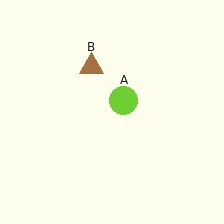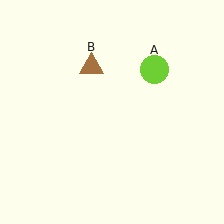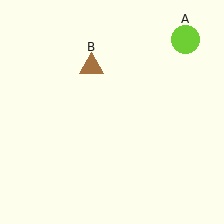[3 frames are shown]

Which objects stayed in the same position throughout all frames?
Brown triangle (object B) remained stationary.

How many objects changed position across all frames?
1 object changed position: lime circle (object A).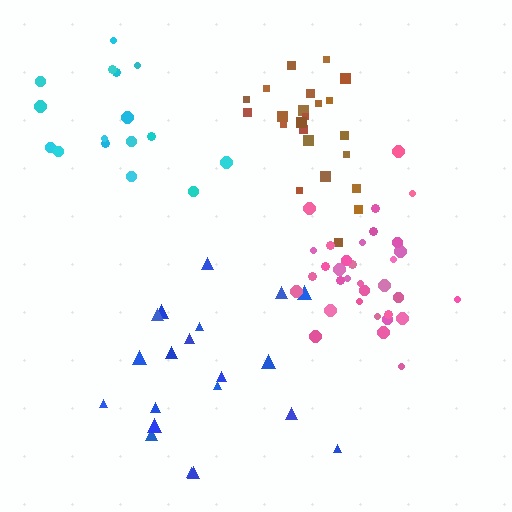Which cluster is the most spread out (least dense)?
Blue.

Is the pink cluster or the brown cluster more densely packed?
Pink.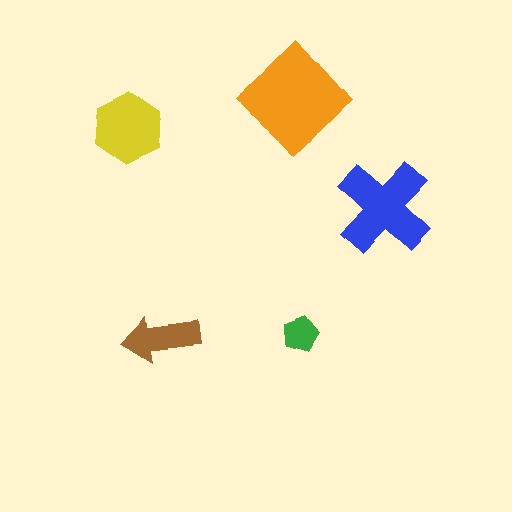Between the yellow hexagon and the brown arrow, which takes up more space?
The yellow hexagon.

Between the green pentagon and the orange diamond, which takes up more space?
The orange diamond.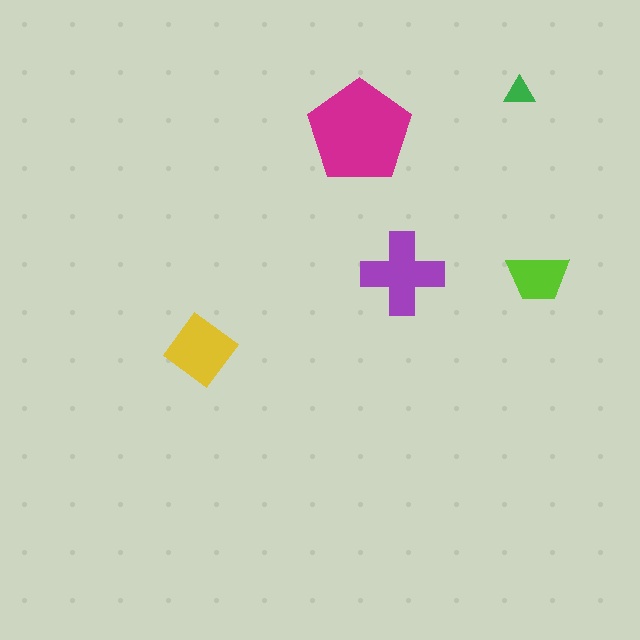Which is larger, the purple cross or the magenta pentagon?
The magenta pentagon.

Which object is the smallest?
The green triangle.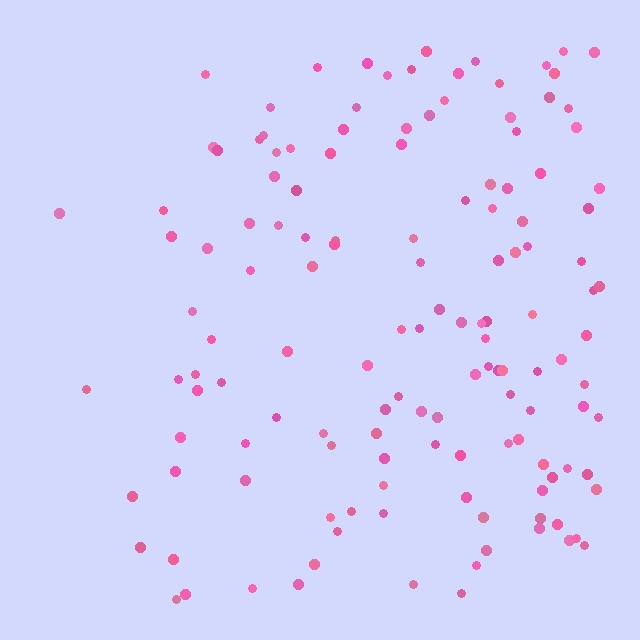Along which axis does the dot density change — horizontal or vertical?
Horizontal.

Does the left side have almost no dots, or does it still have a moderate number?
Still a moderate number, just noticeably fewer than the right.